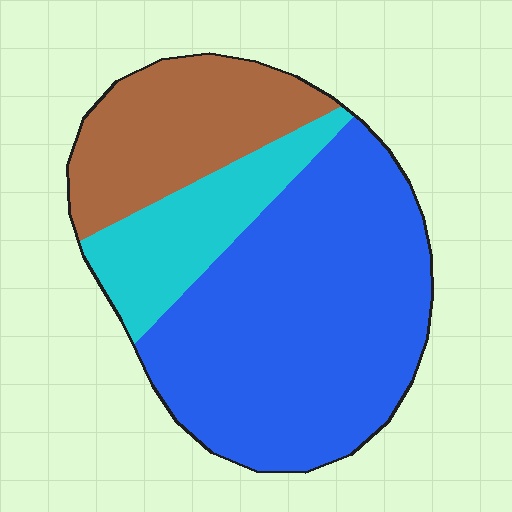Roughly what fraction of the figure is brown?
Brown takes up about one quarter (1/4) of the figure.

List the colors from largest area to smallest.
From largest to smallest: blue, brown, cyan.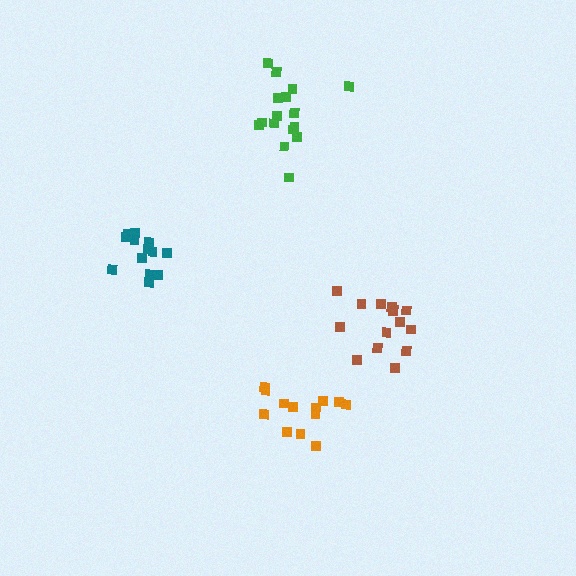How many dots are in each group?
Group 1: 14 dots, Group 2: 15 dots, Group 3: 13 dots, Group 4: 16 dots (58 total).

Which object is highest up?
The green cluster is topmost.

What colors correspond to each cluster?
The clusters are colored: teal, brown, orange, green.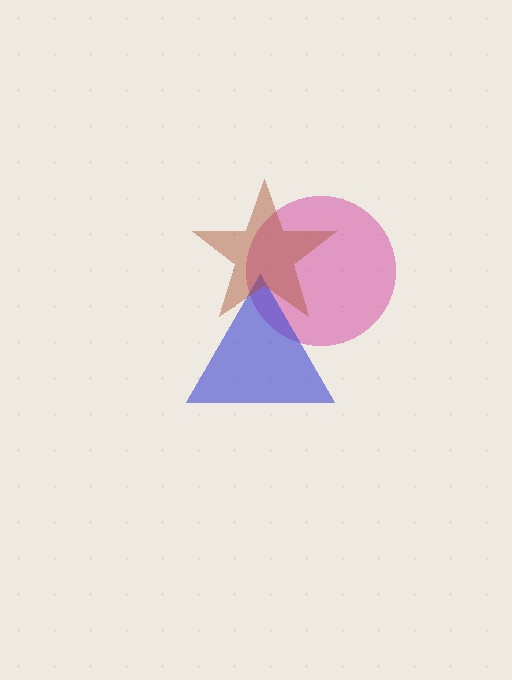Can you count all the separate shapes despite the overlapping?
Yes, there are 3 separate shapes.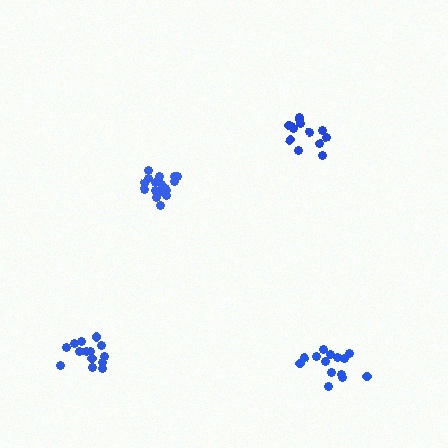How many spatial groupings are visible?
There are 4 spatial groupings.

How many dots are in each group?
Group 1: 14 dots, Group 2: 14 dots, Group 3: 18 dots, Group 4: 13 dots (59 total).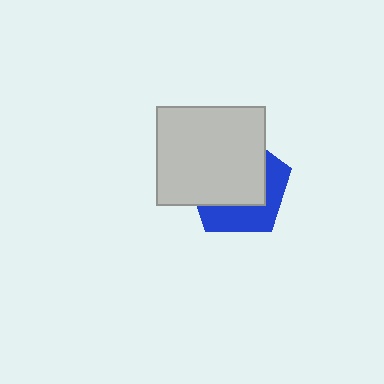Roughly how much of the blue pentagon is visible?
A small part of it is visible (roughly 39%).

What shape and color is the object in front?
The object in front is a light gray rectangle.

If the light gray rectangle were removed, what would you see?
You would see the complete blue pentagon.